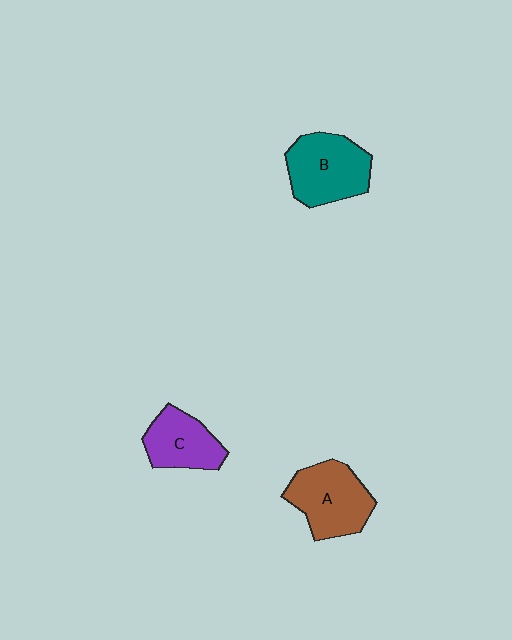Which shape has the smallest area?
Shape C (purple).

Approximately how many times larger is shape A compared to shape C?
Approximately 1.3 times.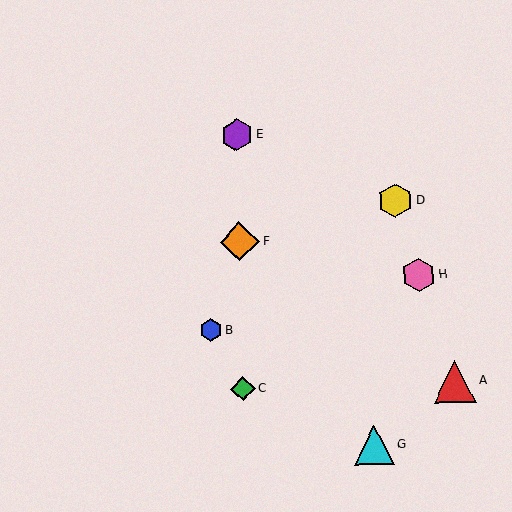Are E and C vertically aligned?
Yes, both are at x≈237.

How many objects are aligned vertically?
3 objects (C, E, F) are aligned vertically.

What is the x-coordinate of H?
Object H is at x≈419.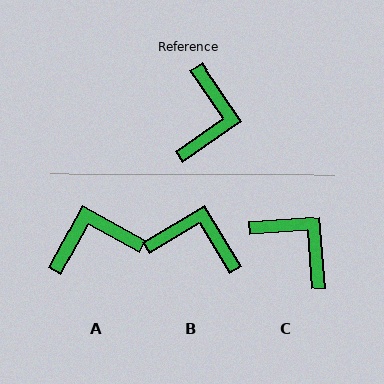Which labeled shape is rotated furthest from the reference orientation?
A, about 117 degrees away.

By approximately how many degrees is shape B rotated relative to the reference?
Approximately 87 degrees counter-clockwise.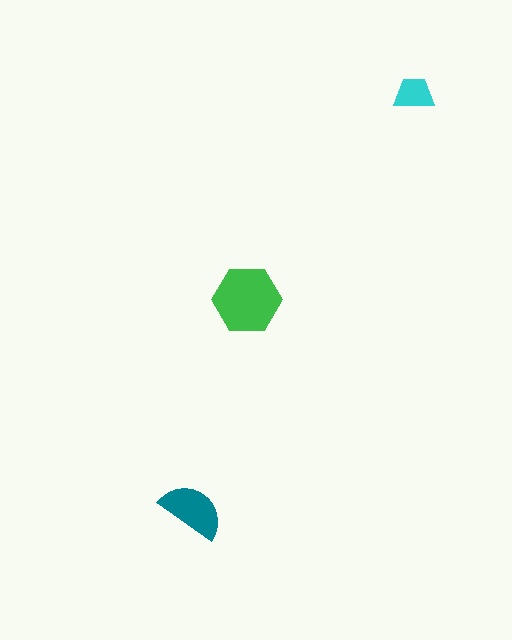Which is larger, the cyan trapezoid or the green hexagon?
The green hexagon.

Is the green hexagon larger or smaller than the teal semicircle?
Larger.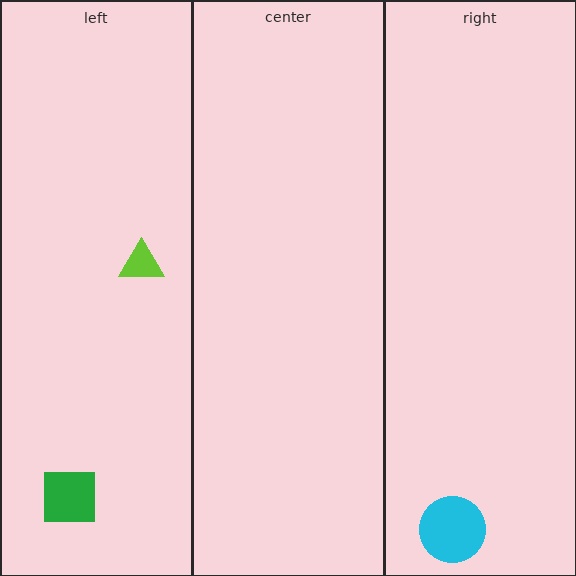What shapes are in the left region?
The green square, the lime triangle.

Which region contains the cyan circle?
The right region.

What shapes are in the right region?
The cyan circle.